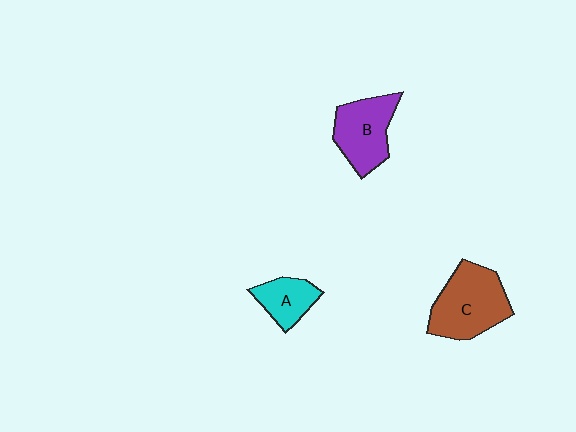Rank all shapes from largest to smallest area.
From largest to smallest: C (brown), B (purple), A (cyan).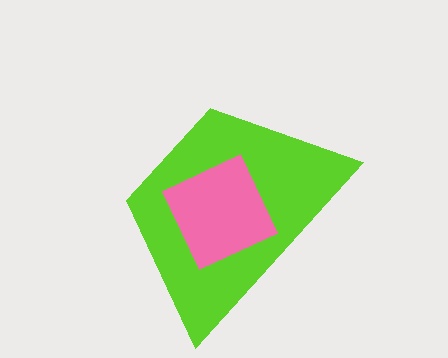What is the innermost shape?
The pink diamond.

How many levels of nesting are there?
2.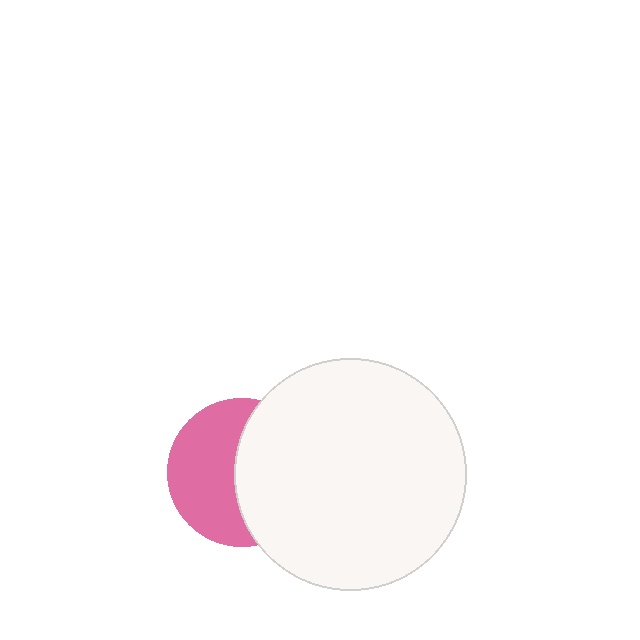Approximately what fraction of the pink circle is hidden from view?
Roughly 50% of the pink circle is hidden behind the white circle.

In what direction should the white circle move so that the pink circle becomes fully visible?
The white circle should move right. That is the shortest direction to clear the overlap and leave the pink circle fully visible.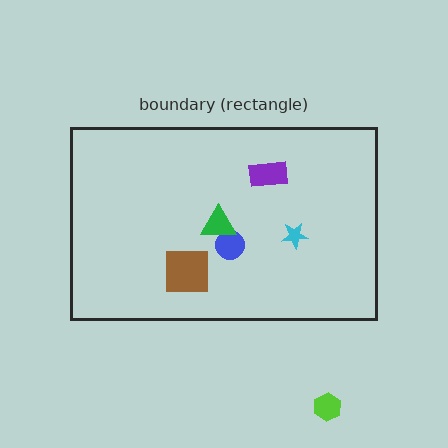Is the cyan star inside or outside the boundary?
Inside.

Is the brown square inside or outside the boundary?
Inside.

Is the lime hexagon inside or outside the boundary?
Outside.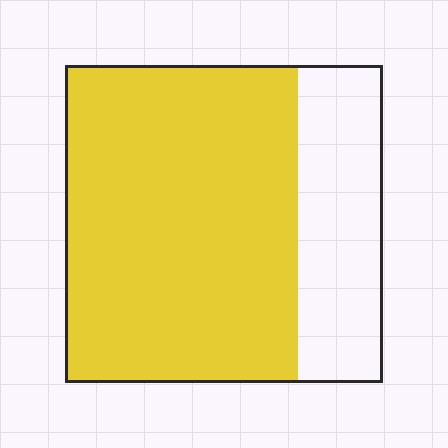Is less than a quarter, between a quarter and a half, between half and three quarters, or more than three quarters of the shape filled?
Between half and three quarters.